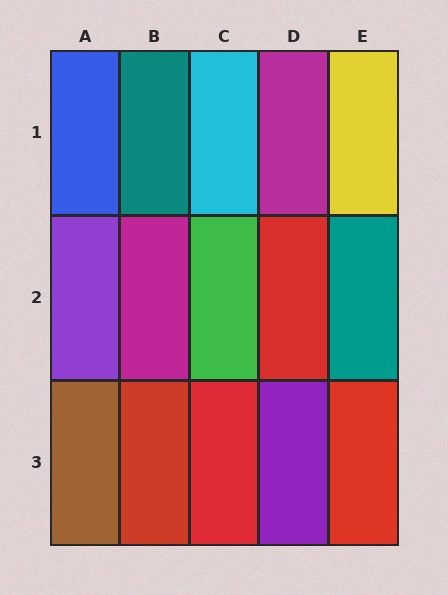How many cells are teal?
2 cells are teal.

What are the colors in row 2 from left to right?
Purple, magenta, green, red, teal.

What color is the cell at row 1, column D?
Magenta.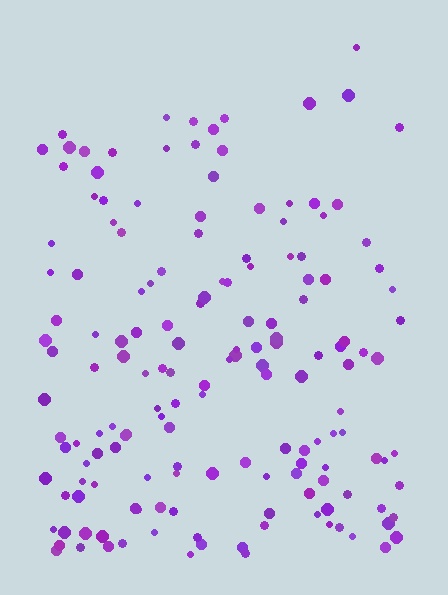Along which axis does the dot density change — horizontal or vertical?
Vertical.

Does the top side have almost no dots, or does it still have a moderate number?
Still a moderate number, just noticeably fewer than the bottom.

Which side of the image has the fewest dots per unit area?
The top.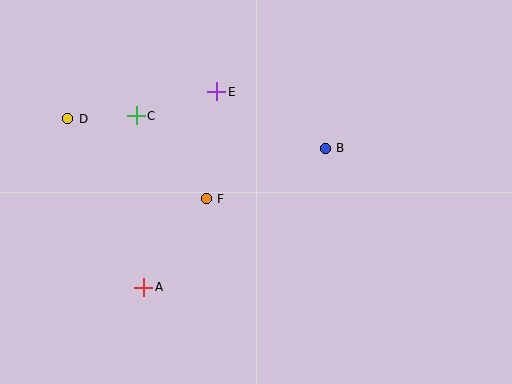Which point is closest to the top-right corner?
Point B is closest to the top-right corner.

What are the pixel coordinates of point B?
Point B is at (325, 148).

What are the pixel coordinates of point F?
Point F is at (206, 199).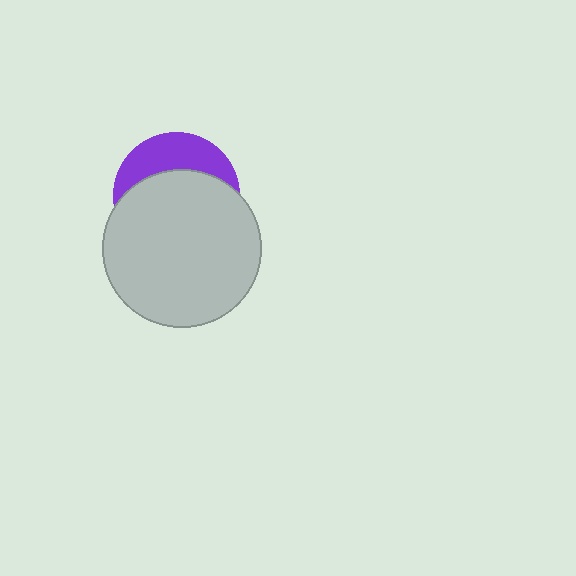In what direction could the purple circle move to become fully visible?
The purple circle could move up. That would shift it out from behind the light gray circle entirely.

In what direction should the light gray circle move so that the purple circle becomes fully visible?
The light gray circle should move down. That is the shortest direction to clear the overlap and leave the purple circle fully visible.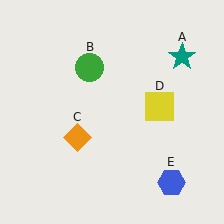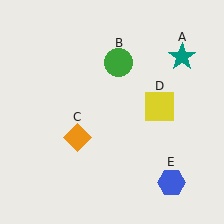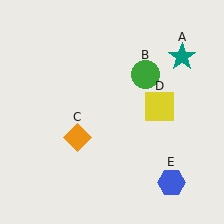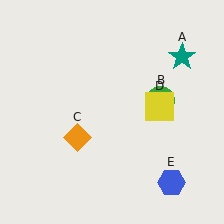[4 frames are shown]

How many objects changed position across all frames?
1 object changed position: green circle (object B).